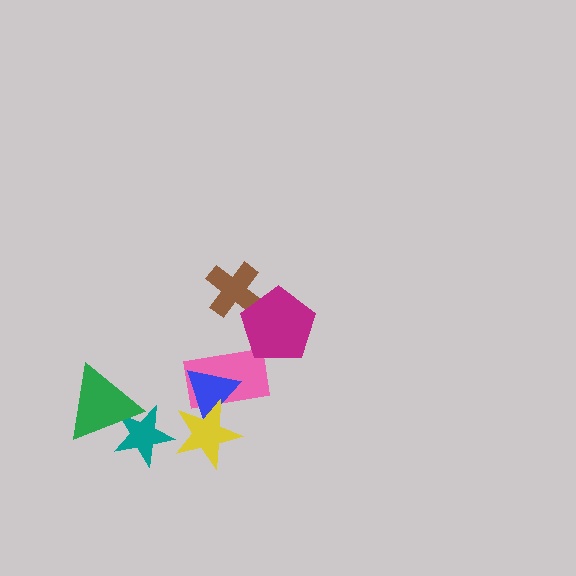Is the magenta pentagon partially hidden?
No, no other shape covers it.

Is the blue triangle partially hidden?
Yes, it is partially covered by another shape.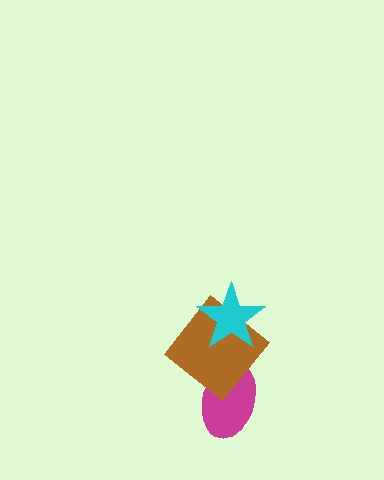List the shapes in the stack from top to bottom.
From top to bottom: the cyan star, the brown diamond, the magenta ellipse.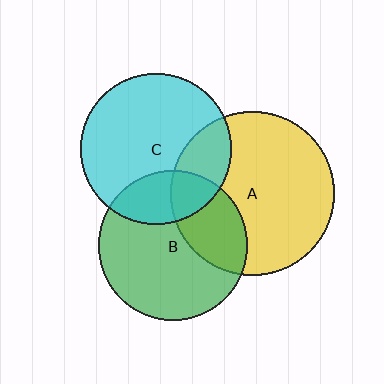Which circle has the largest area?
Circle A (yellow).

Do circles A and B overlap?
Yes.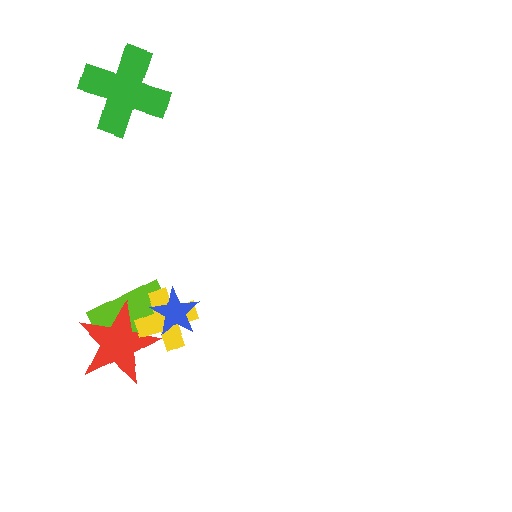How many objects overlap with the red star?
2 objects overlap with the red star.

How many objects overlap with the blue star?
2 objects overlap with the blue star.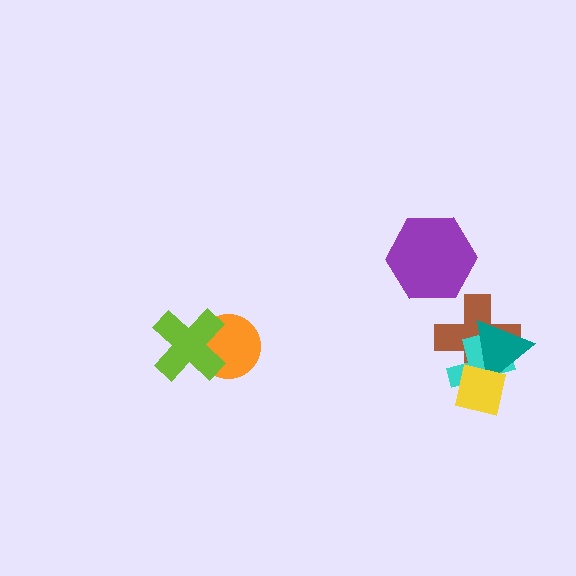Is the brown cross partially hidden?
Yes, it is partially covered by another shape.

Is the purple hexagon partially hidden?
No, no other shape covers it.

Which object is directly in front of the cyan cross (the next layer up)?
The teal triangle is directly in front of the cyan cross.